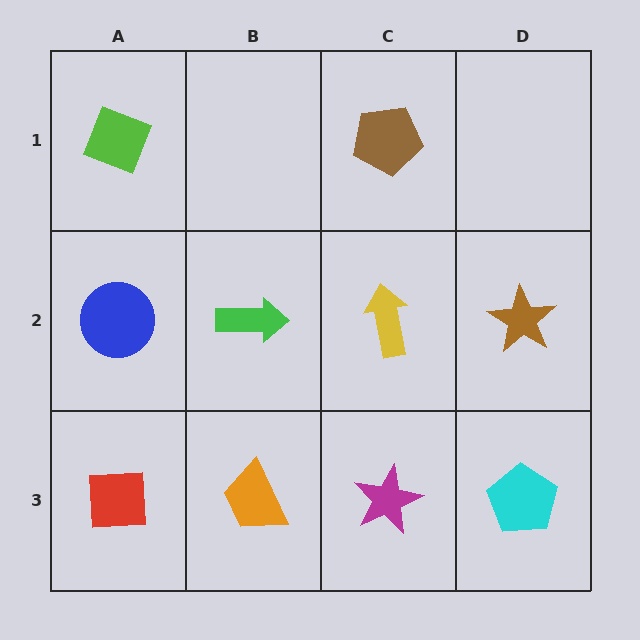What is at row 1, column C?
A brown pentagon.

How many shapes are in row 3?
4 shapes.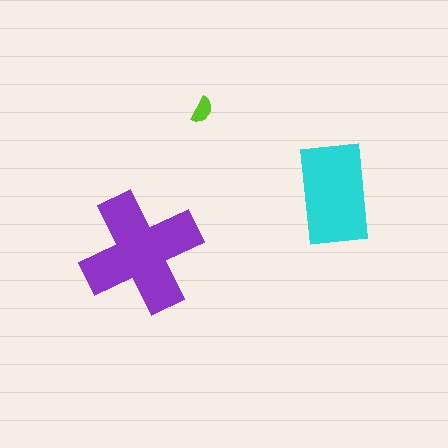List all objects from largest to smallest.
The purple cross, the cyan rectangle, the lime semicircle.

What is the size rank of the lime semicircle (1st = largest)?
3rd.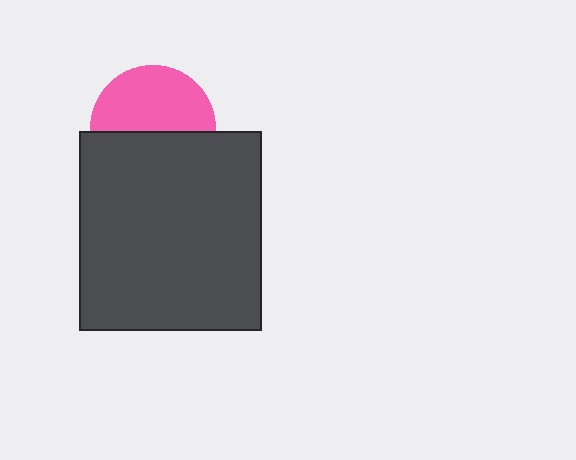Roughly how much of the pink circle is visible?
About half of it is visible (roughly 53%).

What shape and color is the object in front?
The object in front is a dark gray rectangle.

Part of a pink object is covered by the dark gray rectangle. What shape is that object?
It is a circle.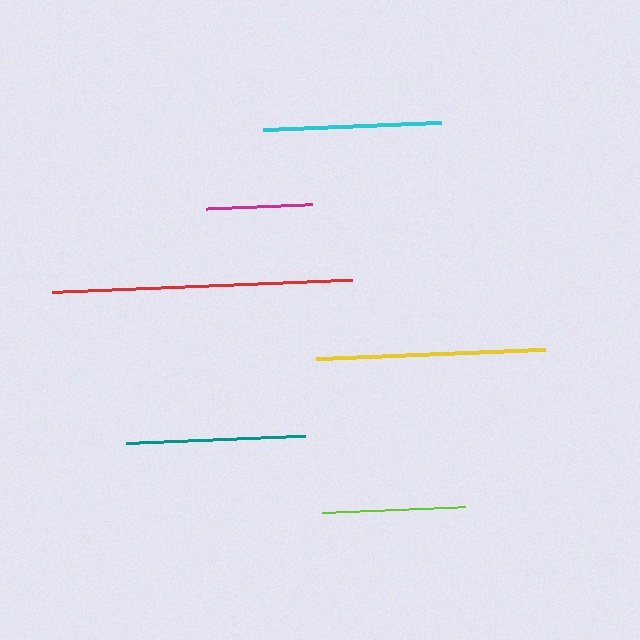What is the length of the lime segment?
The lime segment is approximately 143 pixels long.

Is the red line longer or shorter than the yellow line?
The red line is longer than the yellow line.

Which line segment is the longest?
The red line is the longest at approximately 300 pixels.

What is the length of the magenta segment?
The magenta segment is approximately 106 pixels long.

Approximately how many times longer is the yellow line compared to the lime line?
The yellow line is approximately 1.6 times the length of the lime line.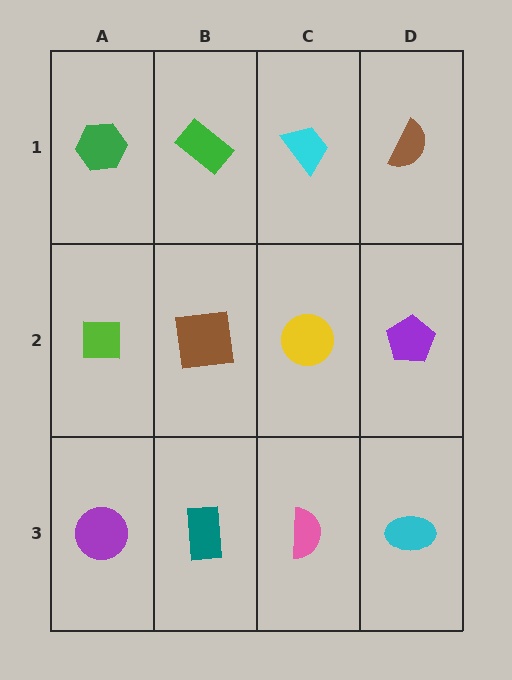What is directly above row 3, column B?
A brown square.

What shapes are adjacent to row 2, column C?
A cyan trapezoid (row 1, column C), a pink semicircle (row 3, column C), a brown square (row 2, column B), a purple pentagon (row 2, column D).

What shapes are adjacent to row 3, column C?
A yellow circle (row 2, column C), a teal rectangle (row 3, column B), a cyan ellipse (row 3, column D).